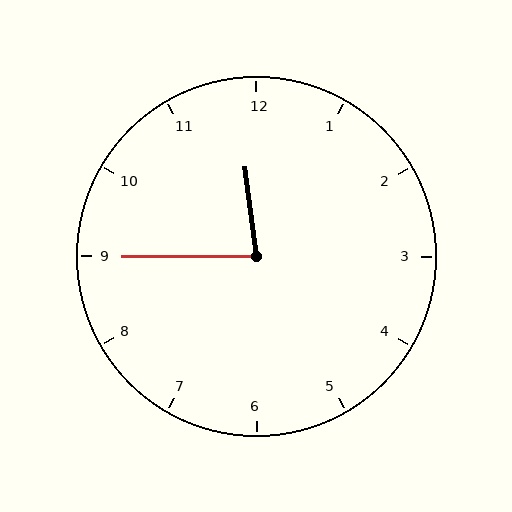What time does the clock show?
11:45.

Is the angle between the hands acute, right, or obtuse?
It is acute.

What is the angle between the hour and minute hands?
Approximately 82 degrees.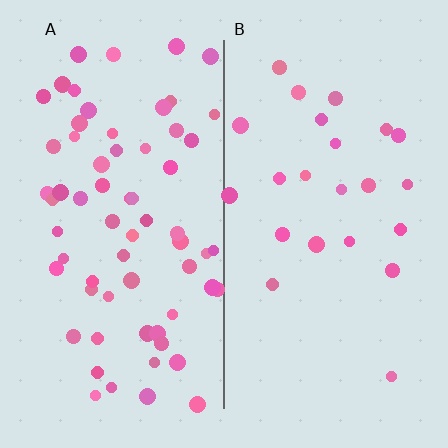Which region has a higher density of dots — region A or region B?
A (the left).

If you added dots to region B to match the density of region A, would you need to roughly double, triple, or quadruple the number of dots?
Approximately triple.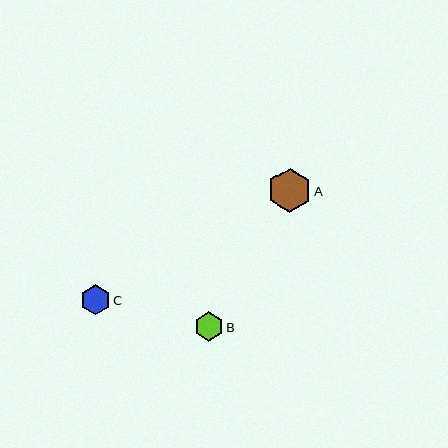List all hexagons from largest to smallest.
From largest to smallest: A, C, B.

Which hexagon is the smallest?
Hexagon B is the smallest with a size of approximately 29 pixels.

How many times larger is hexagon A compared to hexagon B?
Hexagon A is approximately 1.5 times the size of hexagon B.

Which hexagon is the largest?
Hexagon A is the largest with a size of approximately 44 pixels.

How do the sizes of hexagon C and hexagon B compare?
Hexagon C and hexagon B are approximately the same size.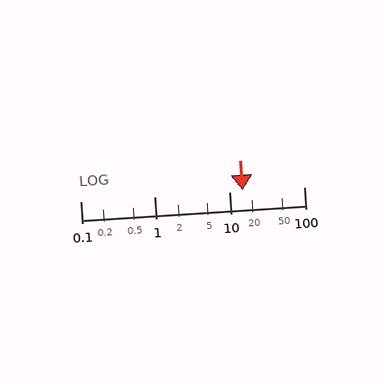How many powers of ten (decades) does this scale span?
The scale spans 3 decades, from 0.1 to 100.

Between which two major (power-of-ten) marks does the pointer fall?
The pointer is between 10 and 100.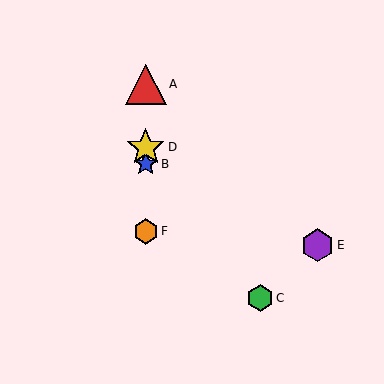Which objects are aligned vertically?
Objects A, B, D, F are aligned vertically.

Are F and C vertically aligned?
No, F is at x≈146 and C is at x≈260.